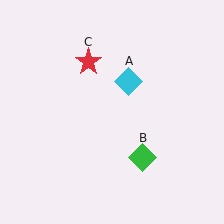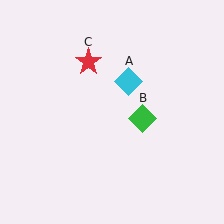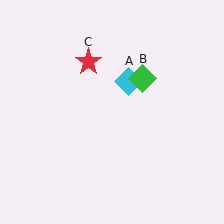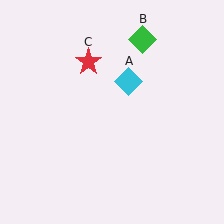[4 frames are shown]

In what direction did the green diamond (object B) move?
The green diamond (object B) moved up.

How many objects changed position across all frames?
1 object changed position: green diamond (object B).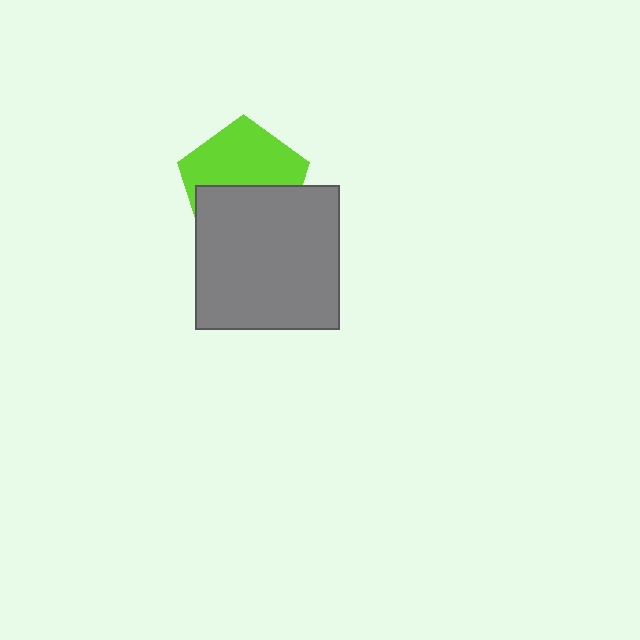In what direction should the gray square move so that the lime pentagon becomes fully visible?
The gray square should move down. That is the shortest direction to clear the overlap and leave the lime pentagon fully visible.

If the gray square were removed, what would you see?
You would see the complete lime pentagon.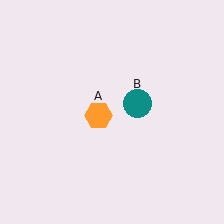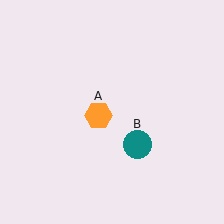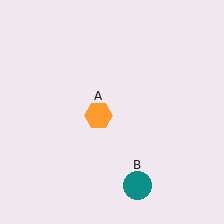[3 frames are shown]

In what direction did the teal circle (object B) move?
The teal circle (object B) moved down.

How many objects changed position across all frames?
1 object changed position: teal circle (object B).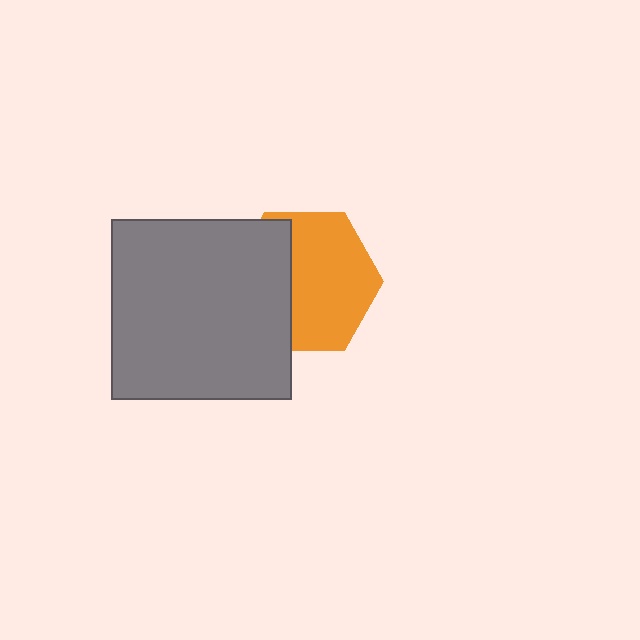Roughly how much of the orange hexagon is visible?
About half of it is visible (roughly 62%).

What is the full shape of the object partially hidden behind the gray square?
The partially hidden object is an orange hexagon.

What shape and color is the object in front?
The object in front is a gray square.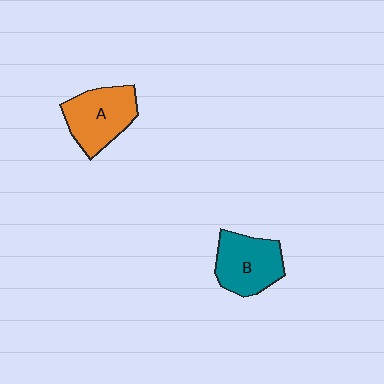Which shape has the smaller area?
Shape B (teal).